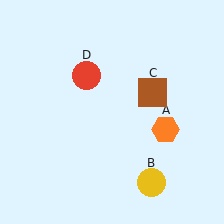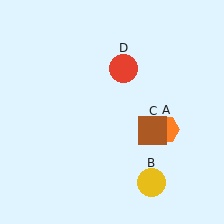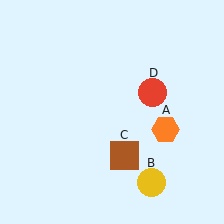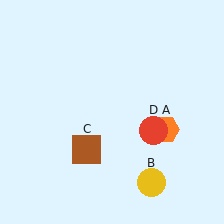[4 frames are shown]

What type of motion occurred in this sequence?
The brown square (object C), red circle (object D) rotated clockwise around the center of the scene.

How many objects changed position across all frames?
2 objects changed position: brown square (object C), red circle (object D).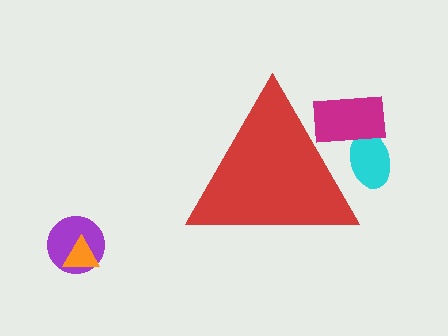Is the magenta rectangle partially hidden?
Yes, the magenta rectangle is partially hidden behind the red triangle.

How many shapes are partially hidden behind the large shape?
2 shapes are partially hidden.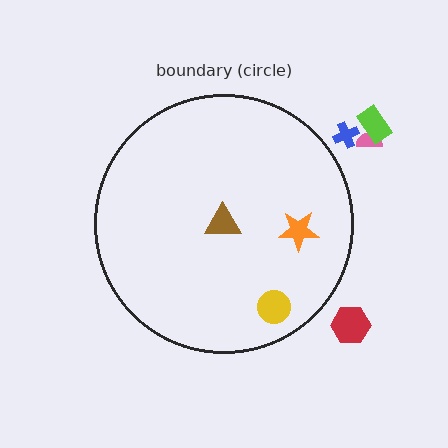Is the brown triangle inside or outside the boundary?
Inside.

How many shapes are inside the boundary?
3 inside, 4 outside.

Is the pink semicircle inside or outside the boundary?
Outside.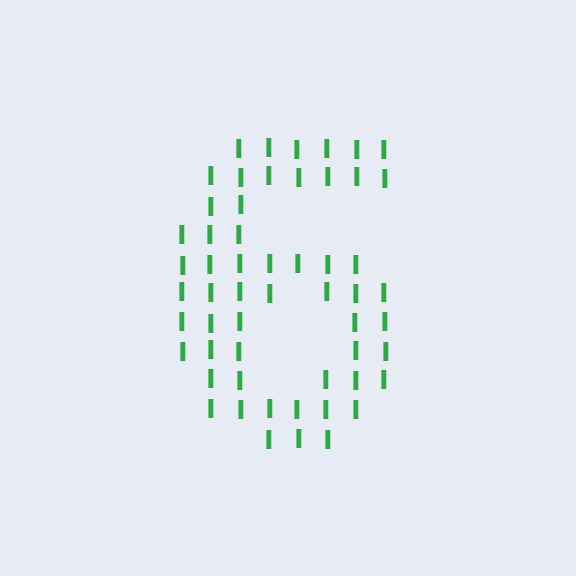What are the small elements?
The small elements are letter I's.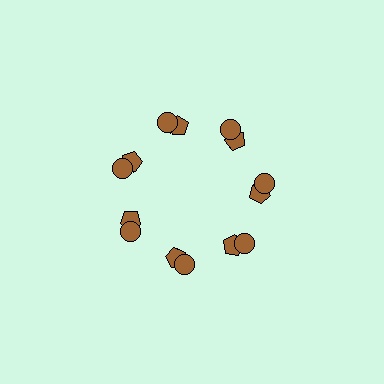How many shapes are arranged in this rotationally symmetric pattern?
There are 21 shapes, arranged in 7 groups of 3.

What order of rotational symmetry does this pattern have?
This pattern has 7-fold rotational symmetry.